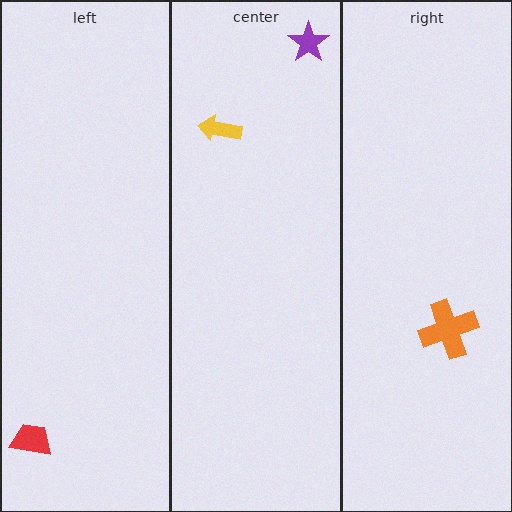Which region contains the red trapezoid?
The left region.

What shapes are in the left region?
The red trapezoid.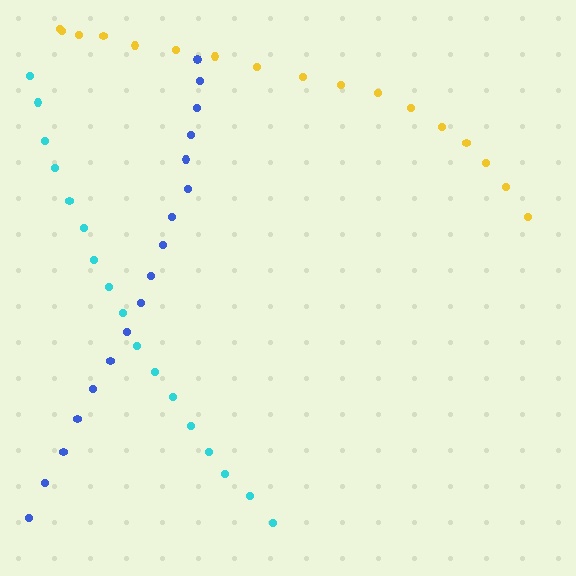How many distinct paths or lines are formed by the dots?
There are 3 distinct paths.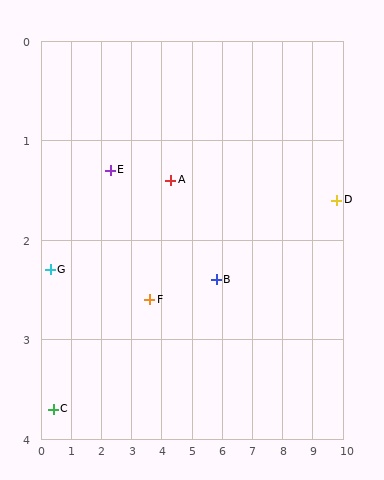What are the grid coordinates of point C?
Point C is at approximately (0.4, 3.7).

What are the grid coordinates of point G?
Point G is at approximately (0.3, 2.3).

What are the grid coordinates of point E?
Point E is at approximately (2.3, 1.3).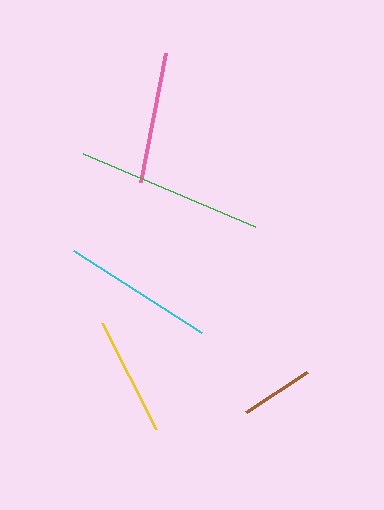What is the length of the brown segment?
The brown segment is approximately 73 pixels long.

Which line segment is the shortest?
The brown line is the shortest at approximately 73 pixels.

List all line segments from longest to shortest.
From longest to shortest: green, cyan, pink, yellow, brown.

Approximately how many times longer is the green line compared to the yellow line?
The green line is approximately 1.6 times the length of the yellow line.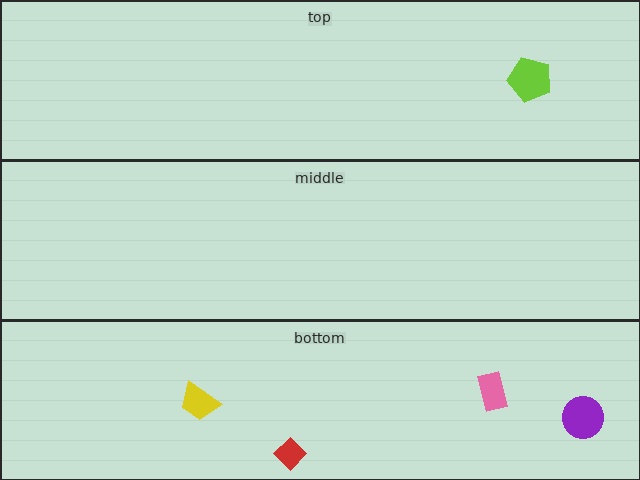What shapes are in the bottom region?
The red diamond, the pink rectangle, the yellow trapezoid, the purple circle.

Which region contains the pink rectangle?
The bottom region.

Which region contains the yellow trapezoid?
The bottom region.